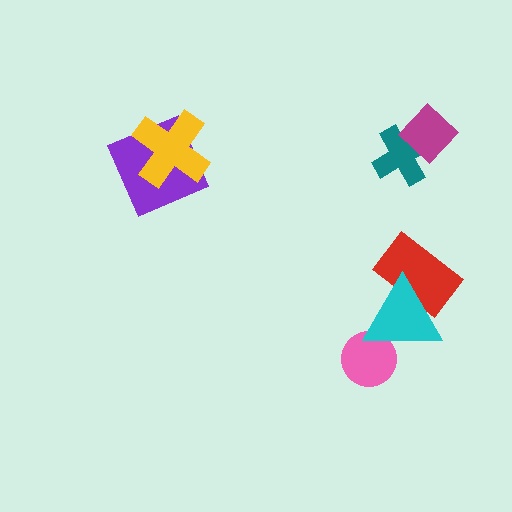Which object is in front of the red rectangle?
The cyan triangle is in front of the red rectangle.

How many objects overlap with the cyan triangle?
2 objects overlap with the cyan triangle.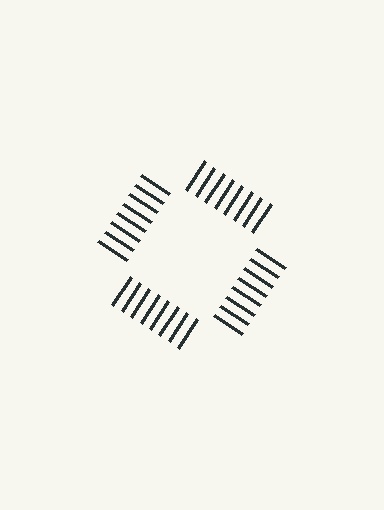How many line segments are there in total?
32 — 8 along each of the 4 edges.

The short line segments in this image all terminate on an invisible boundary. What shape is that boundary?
An illusory square — the line segments terminate on its edges but no continuous stroke is drawn.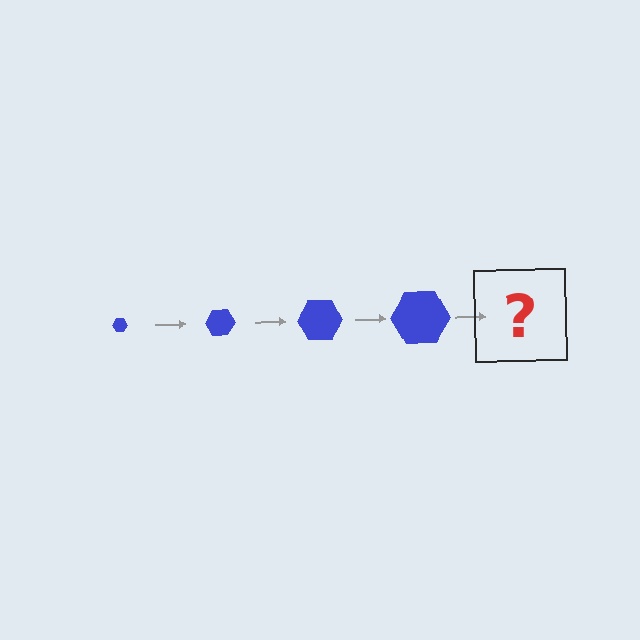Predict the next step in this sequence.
The next step is a blue hexagon, larger than the previous one.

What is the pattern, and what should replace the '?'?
The pattern is that the hexagon gets progressively larger each step. The '?' should be a blue hexagon, larger than the previous one.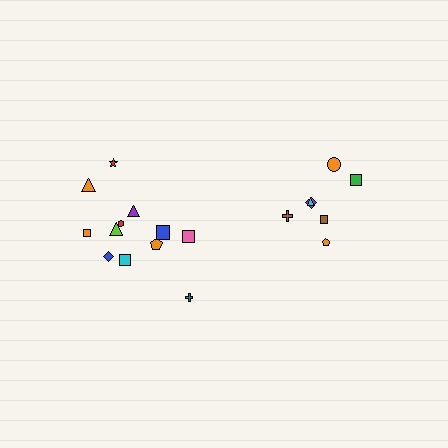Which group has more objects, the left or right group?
The left group.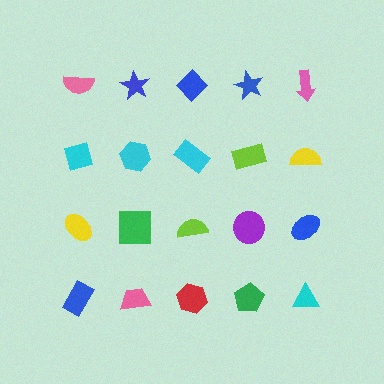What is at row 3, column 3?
A lime semicircle.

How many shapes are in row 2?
5 shapes.